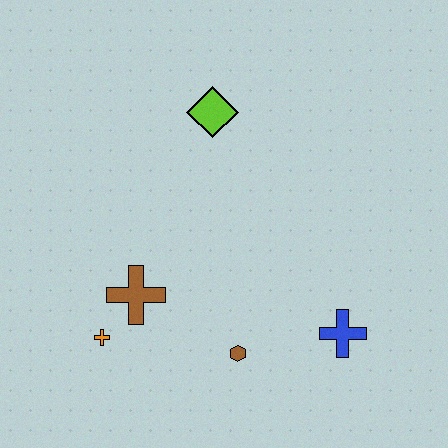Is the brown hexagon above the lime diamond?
No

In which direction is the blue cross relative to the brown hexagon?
The blue cross is to the right of the brown hexagon.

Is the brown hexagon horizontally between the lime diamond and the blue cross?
Yes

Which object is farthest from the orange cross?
The lime diamond is farthest from the orange cross.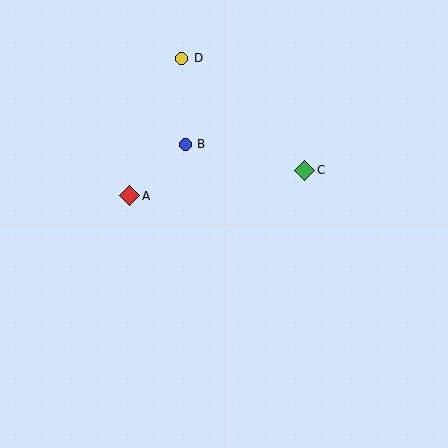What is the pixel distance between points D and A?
The distance between D and A is 147 pixels.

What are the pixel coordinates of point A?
Point A is at (130, 196).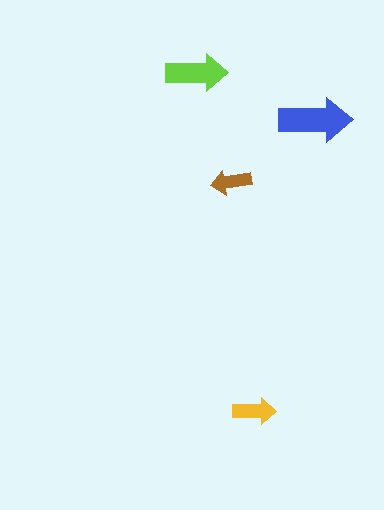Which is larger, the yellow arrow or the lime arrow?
The lime one.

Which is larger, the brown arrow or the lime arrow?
The lime one.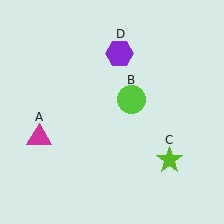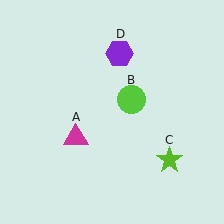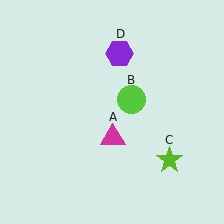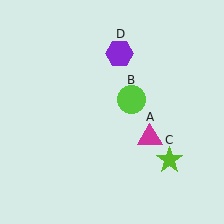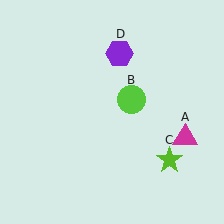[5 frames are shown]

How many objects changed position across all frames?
1 object changed position: magenta triangle (object A).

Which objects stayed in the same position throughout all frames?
Lime circle (object B) and lime star (object C) and purple hexagon (object D) remained stationary.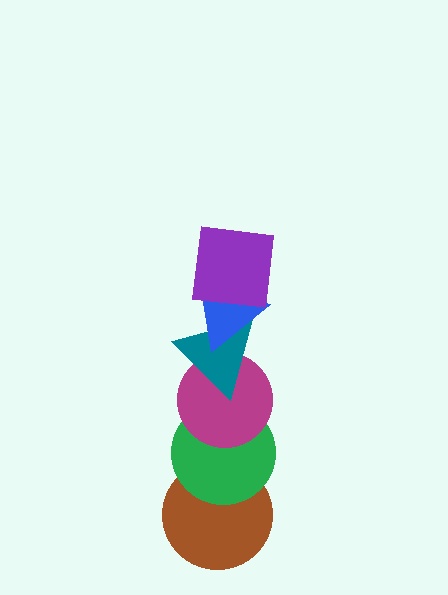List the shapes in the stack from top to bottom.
From top to bottom: the purple square, the blue triangle, the teal triangle, the magenta circle, the green circle, the brown circle.